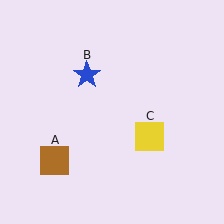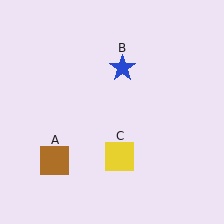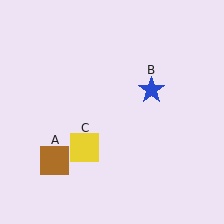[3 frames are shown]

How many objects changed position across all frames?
2 objects changed position: blue star (object B), yellow square (object C).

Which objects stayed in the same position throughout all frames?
Brown square (object A) remained stationary.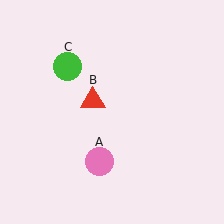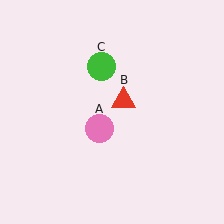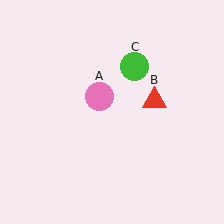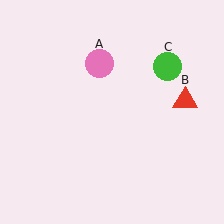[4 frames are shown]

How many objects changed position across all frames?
3 objects changed position: pink circle (object A), red triangle (object B), green circle (object C).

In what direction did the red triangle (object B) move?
The red triangle (object B) moved right.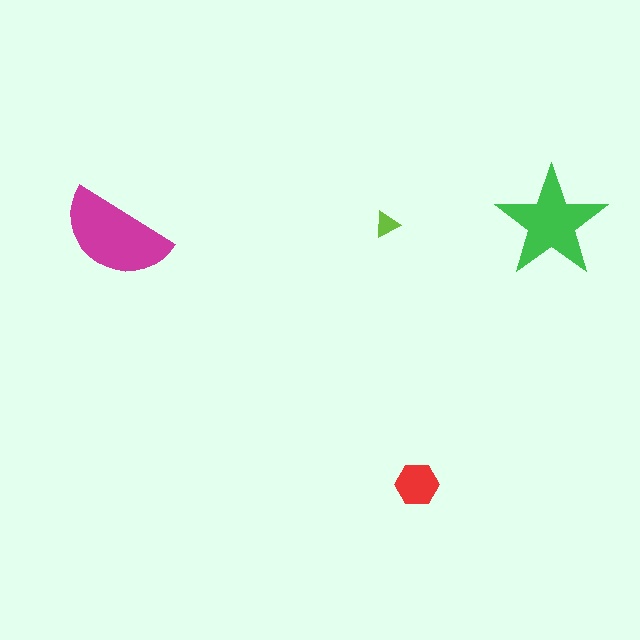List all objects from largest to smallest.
The magenta semicircle, the green star, the red hexagon, the lime triangle.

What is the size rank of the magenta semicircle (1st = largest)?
1st.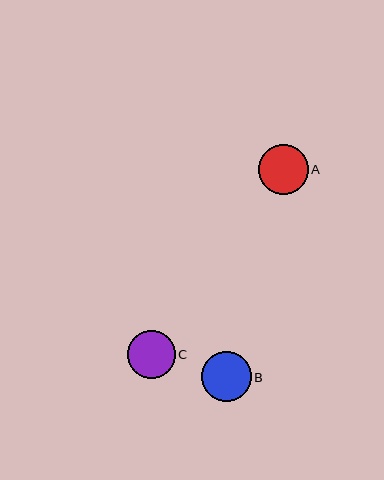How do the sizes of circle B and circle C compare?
Circle B and circle C are approximately the same size.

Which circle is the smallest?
Circle C is the smallest with a size of approximately 48 pixels.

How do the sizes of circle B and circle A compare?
Circle B and circle A are approximately the same size.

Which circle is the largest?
Circle B is the largest with a size of approximately 50 pixels.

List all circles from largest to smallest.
From largest to smallest: B, A, C.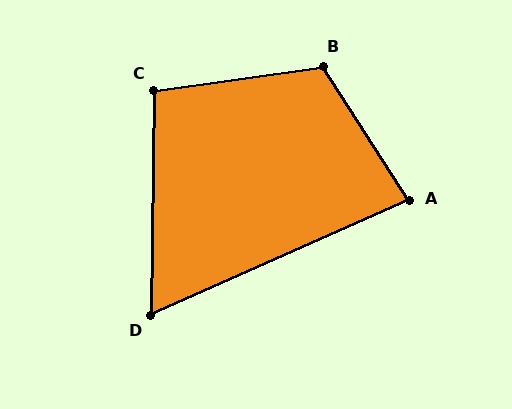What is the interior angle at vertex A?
Approximately 81 degrees (acute).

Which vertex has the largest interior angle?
B, at approximately 115 degrees.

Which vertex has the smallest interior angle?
D, at approximately 65 degrees.